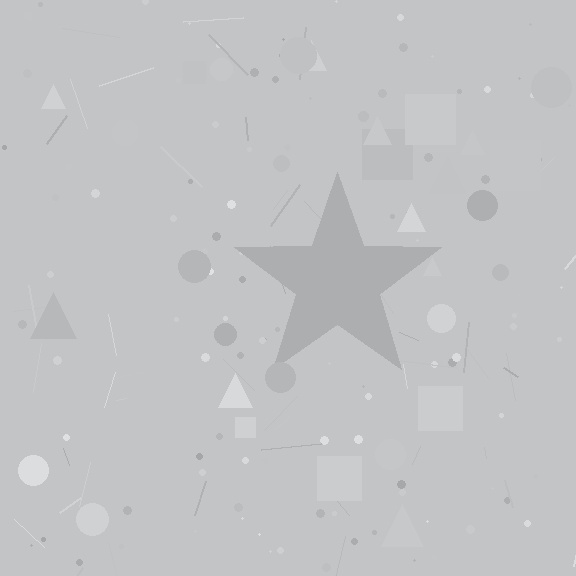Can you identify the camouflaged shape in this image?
The camouflaged shape is a star.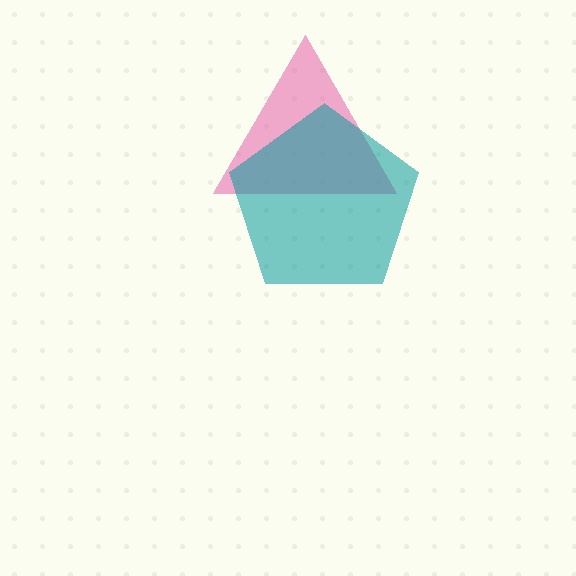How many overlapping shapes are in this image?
There are 2 overlapping shapes in the image.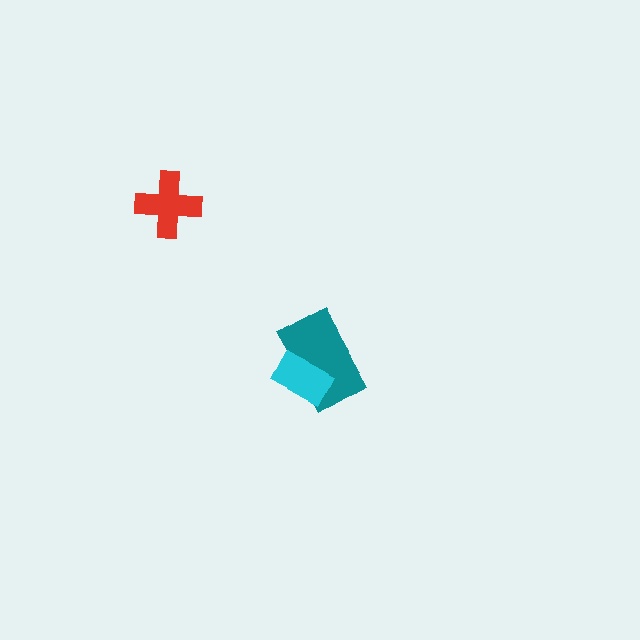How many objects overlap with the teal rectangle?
1 object overlaps with the teal rectangle.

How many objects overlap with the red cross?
0 objects overlap with the red cross.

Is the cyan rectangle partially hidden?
No, no other shape covers it.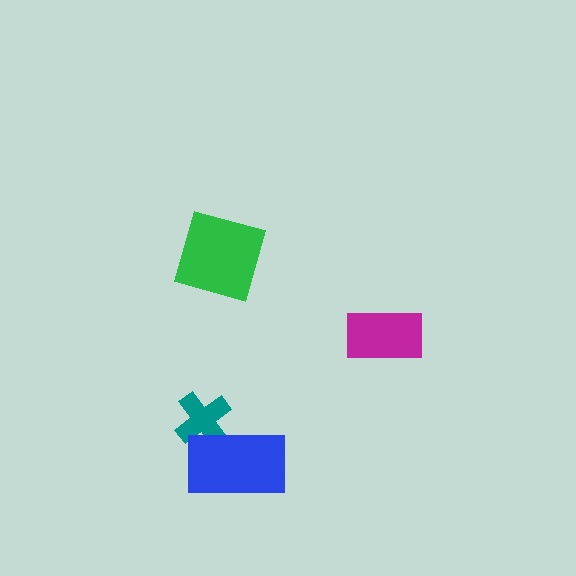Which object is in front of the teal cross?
The blue rectangle is in front of the teal cross.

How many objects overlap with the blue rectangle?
1 object overlaps with the blue rectangle.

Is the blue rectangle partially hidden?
No, no other shape covers it.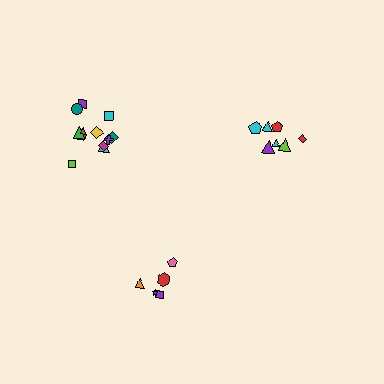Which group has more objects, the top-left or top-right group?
The top-left group.